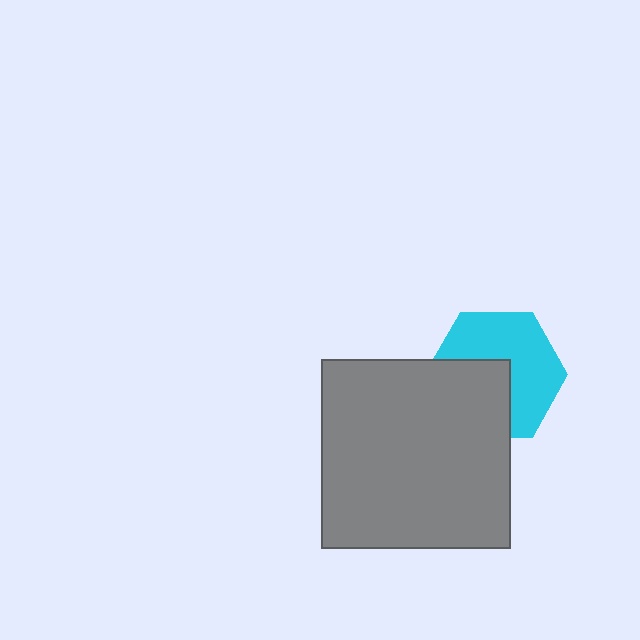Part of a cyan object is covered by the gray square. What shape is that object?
It is a hexagon.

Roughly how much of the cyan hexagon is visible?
About half of it is visible (roughly 59%).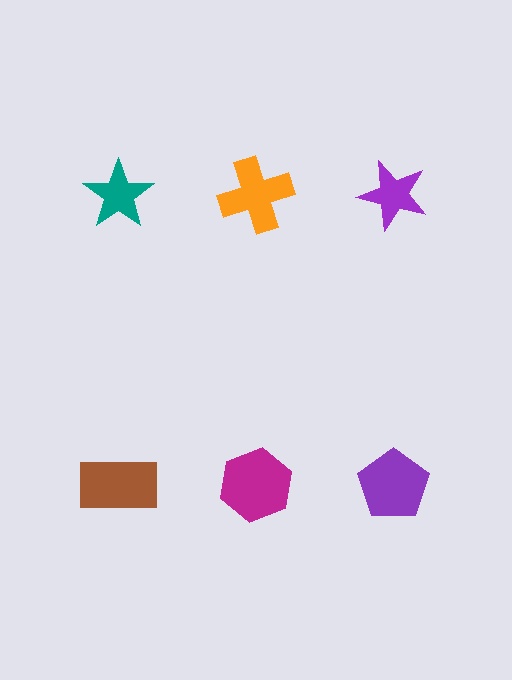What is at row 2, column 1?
A brown rectangle.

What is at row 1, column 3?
A purple star.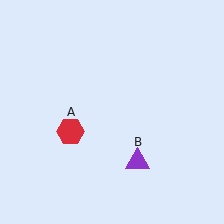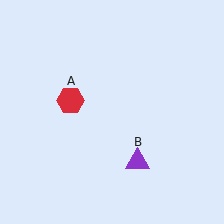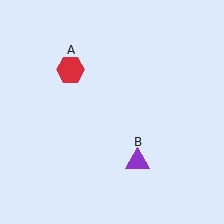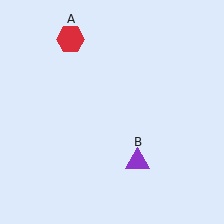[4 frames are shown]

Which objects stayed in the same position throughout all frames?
Purple triangle (object B) remained stationary.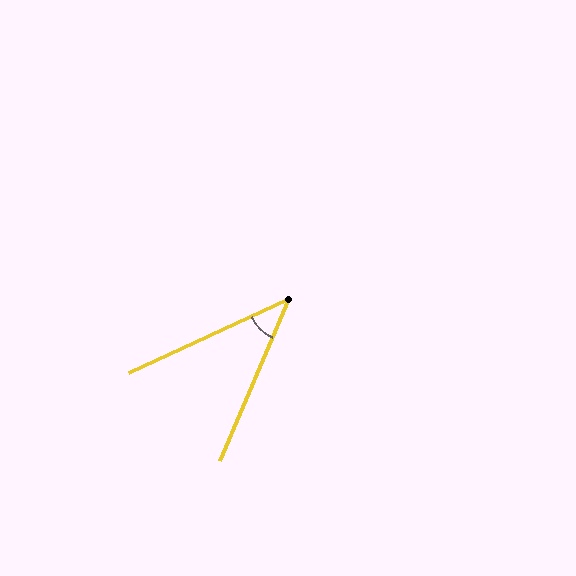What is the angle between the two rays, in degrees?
Approximately 42 degrees.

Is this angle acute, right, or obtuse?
It is acute.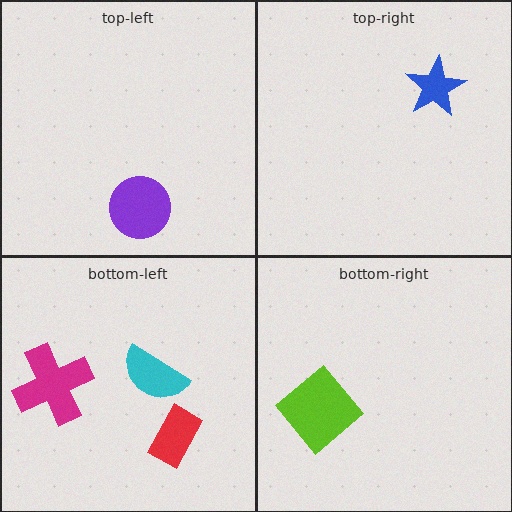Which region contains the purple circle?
The top-left region.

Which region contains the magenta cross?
The bottom-left region.